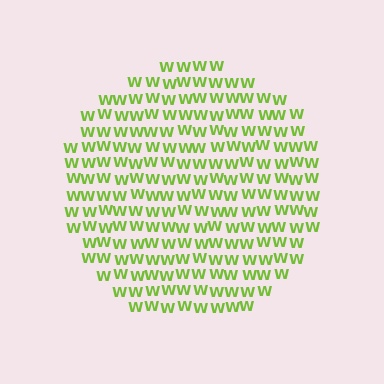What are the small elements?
The small elements are letter W's.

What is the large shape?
The large shape is a circle.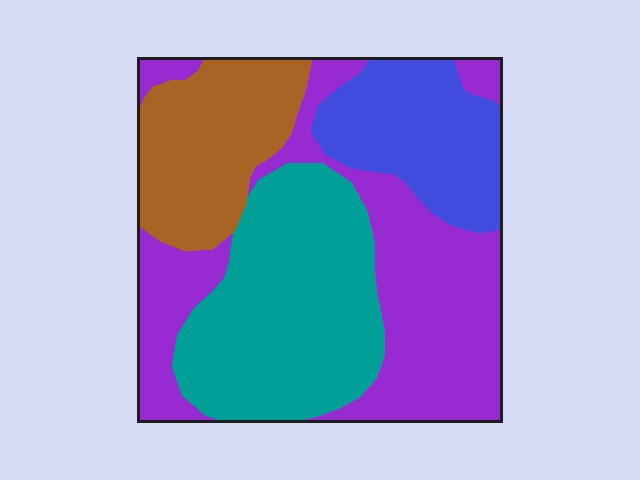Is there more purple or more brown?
Purple.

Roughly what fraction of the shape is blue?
Blue takes up about one sixth (1/6) of the shape.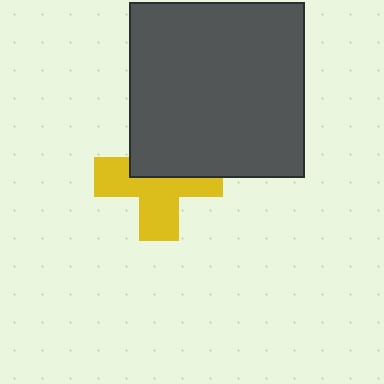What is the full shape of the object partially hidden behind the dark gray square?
The partially hidden object is a yellow cross.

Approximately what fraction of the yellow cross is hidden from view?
Roughly 42% of the yellow cross is hidden behind the dark gray square.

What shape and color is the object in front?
The object in front is a dark gray square.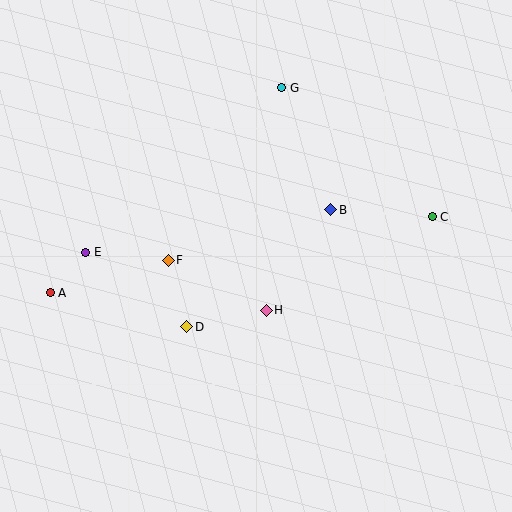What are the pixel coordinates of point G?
Point G is at (282, 88).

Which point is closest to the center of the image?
Point H at (266, 310) is closest to the center.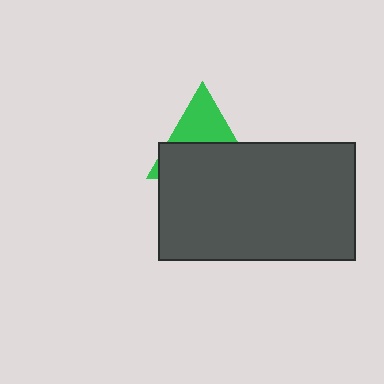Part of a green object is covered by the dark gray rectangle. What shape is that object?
It is a triangle.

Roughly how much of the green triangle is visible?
A small part of it is visible (roughly 40%).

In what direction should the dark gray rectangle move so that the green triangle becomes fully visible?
The dark gray rectangle should move down. That is the shortest direction to clear the overlap and leave the green triangle fully visible.